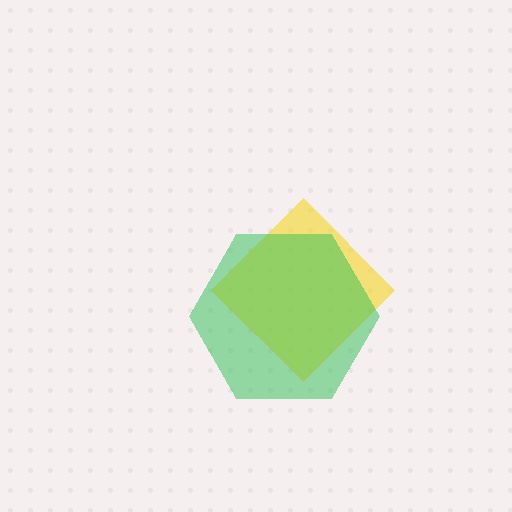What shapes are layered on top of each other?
The layered shapes are: a yellow diamond, a green hexagon.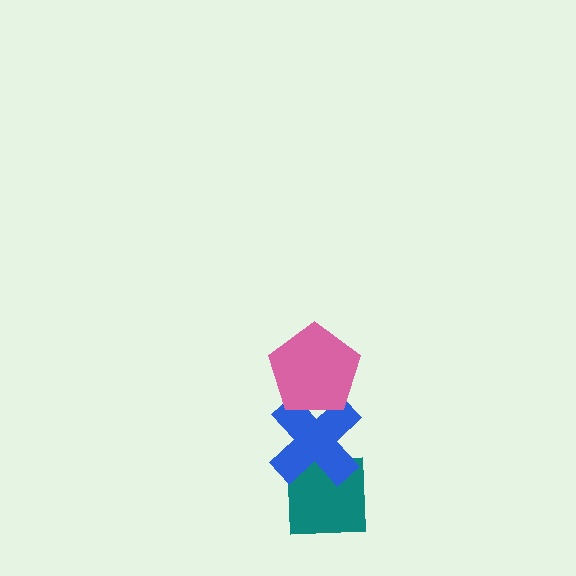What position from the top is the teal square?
The teal square is 3rd from the top.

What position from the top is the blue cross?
The blue cross is 2nd from the top.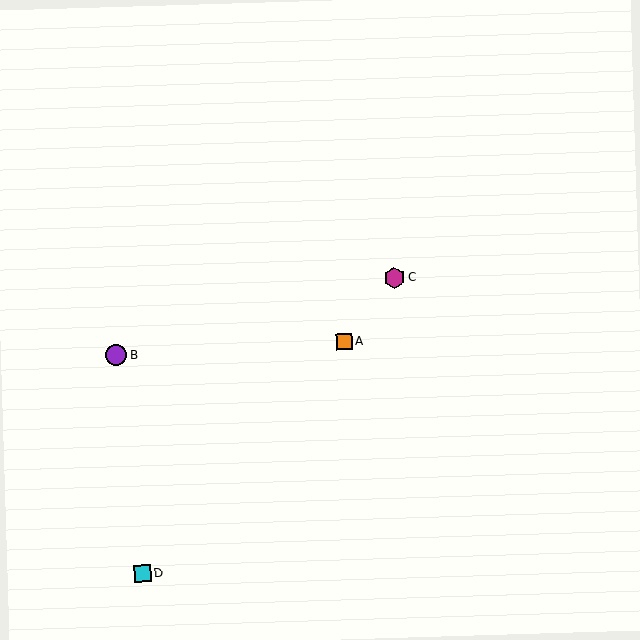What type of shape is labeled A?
Shape A is an orange square.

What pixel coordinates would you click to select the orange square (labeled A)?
Click at (344, 342) to select the orange square A.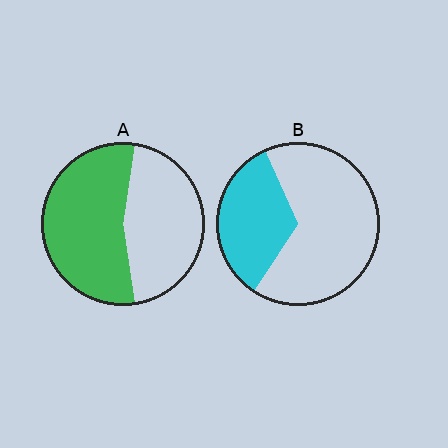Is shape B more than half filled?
No.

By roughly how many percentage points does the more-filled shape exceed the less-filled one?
By roughly 20 percentage points (A over B).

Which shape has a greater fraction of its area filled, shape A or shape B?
Shape A.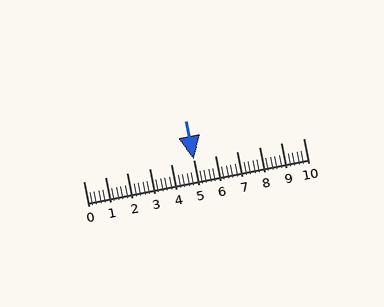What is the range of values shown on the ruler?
The ruler shows values from 0 to 10.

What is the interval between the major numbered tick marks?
The major tick marks are spaced 1 units apart.